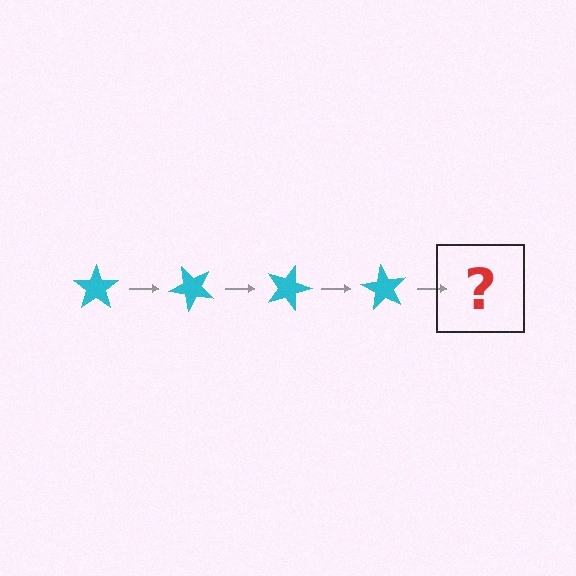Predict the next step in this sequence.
The next step is a cyan star rotated 180 degrees.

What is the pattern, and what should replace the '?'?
The pattern is that the star rotates 45 degrees each step. The '?' should be a cyan star rotated 180 degrees.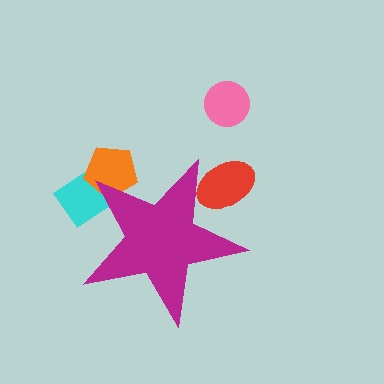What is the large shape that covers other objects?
A magenta star.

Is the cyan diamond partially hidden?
Yes, the cyan diamond is partially hidden behind the magenta star.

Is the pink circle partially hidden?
No, the pink circle is fully visible.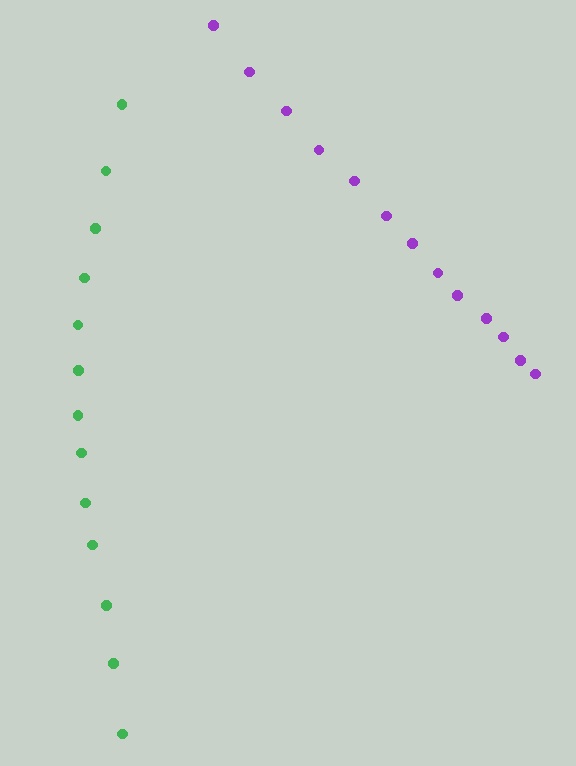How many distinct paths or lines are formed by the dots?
There are 2 distinct paths.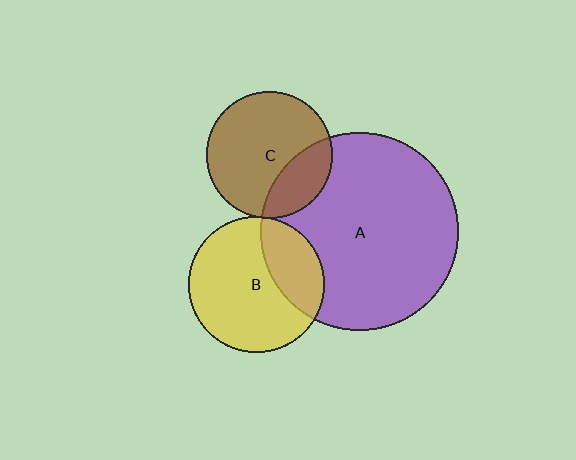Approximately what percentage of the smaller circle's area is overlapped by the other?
Approximately 5%.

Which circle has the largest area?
Circle A (purple).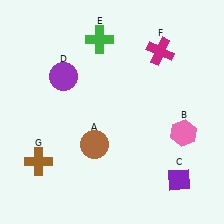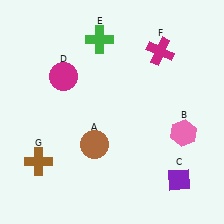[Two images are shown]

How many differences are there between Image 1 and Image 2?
There is 1 difference between the two images.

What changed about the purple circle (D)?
In Image 1, D is purple. In Image 2, it changed to magenta.